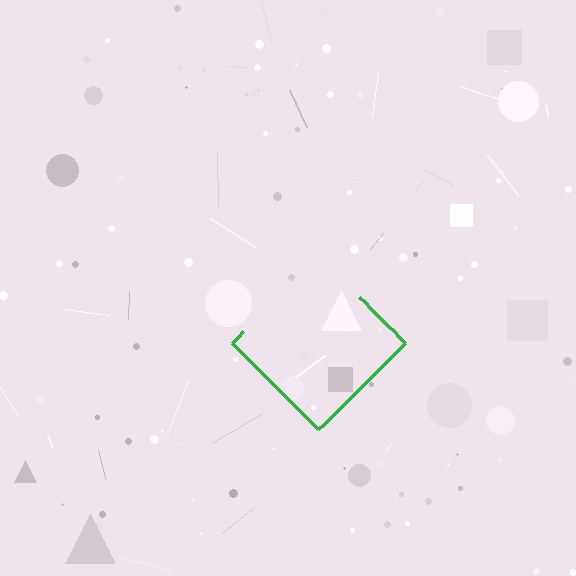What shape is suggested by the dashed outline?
The dashed outline suggests a diamond.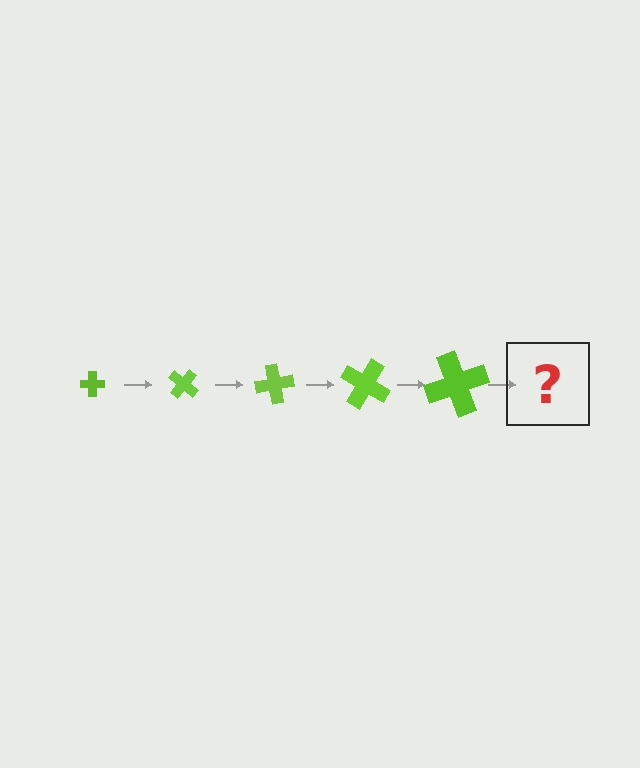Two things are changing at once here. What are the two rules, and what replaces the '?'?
The two rules are that the cross grows larger each step and it rotates 40 degrees each step. The '?' should be a cross, larger than the previous one and rotated 200 degrees from the start.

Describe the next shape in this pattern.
It should be a cross, larger than the previous one and rotated 200 degrees from the start.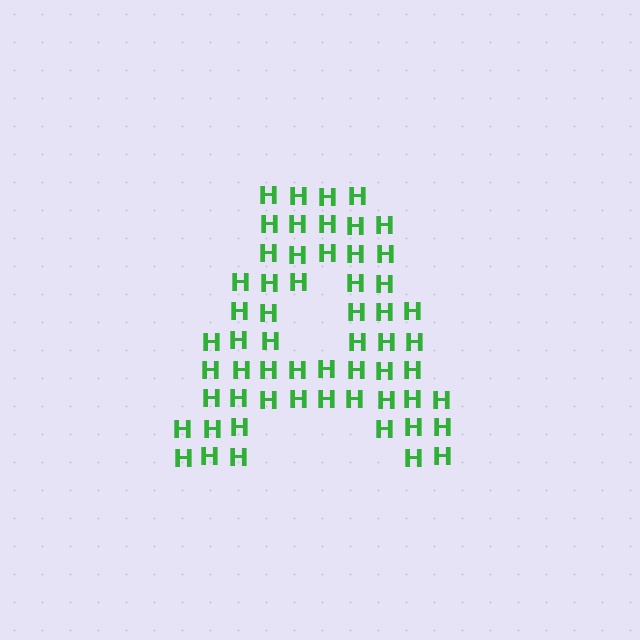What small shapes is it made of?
It is made of small letter H's.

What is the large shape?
The large shape is the letter A.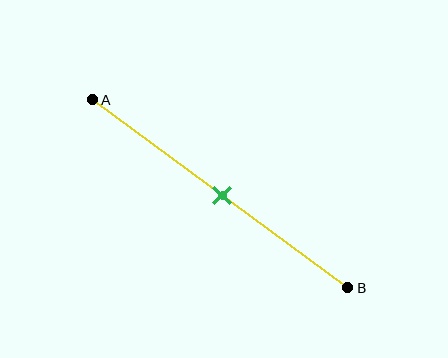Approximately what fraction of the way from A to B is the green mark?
The green mark is approximately 50% of the way from A to B.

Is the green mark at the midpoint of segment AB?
Yes, the mark is approximately at the midpoint.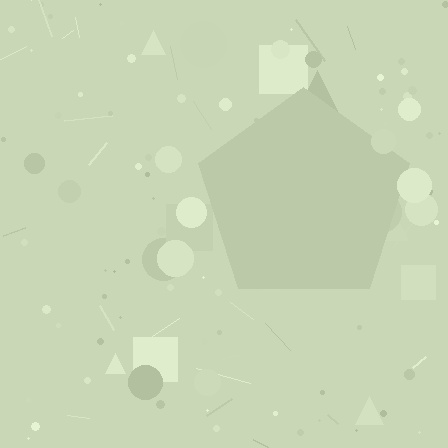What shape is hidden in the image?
A pentagon is hidden in the image.